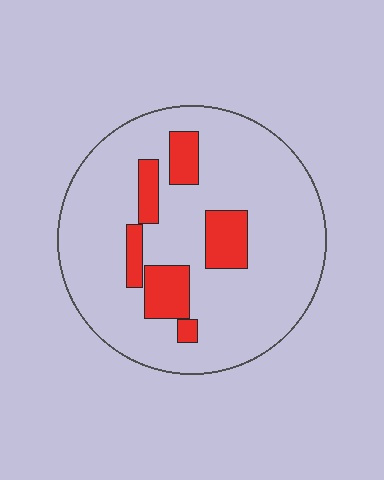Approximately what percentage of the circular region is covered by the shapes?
Approximately 15%.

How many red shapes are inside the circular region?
6.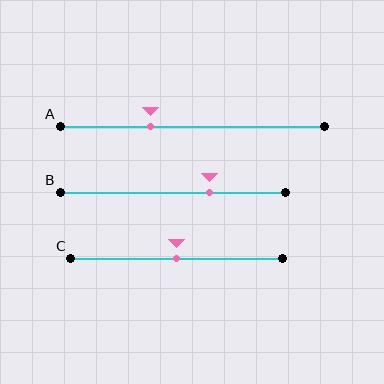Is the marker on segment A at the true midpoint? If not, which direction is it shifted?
No, the marker on segment A is shifted to the left by about 16% of the segment length.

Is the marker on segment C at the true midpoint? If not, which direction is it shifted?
Yes, the marker on segment C is at the true midpoint.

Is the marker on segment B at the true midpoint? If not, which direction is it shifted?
No, the marker on segment B is shifted to the right by about 16% of the segment length.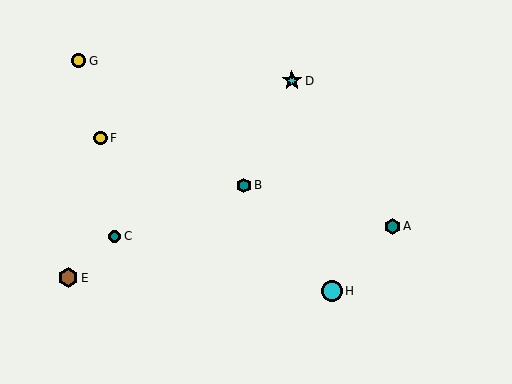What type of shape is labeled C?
Shape C is a teal circle.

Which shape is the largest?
The cyan circle (labeled H) is the largest.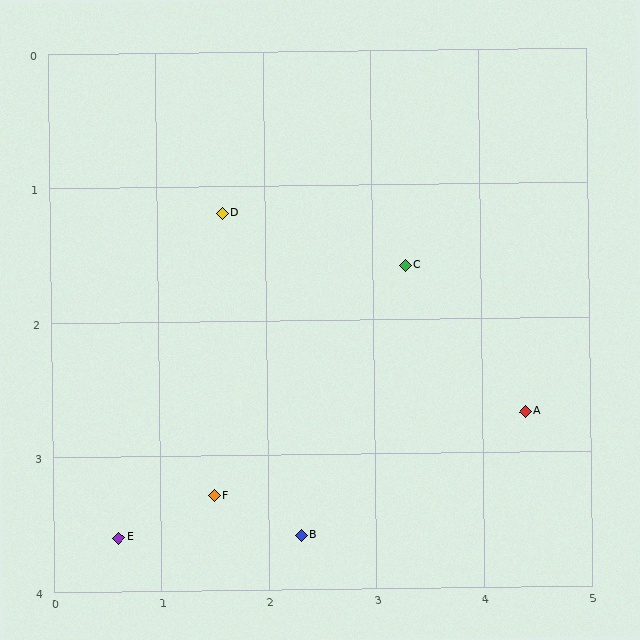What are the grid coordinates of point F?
Point F is at approximately (1.5, 3.3).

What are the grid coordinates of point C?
Point C is at approximately (3.3, 1.6).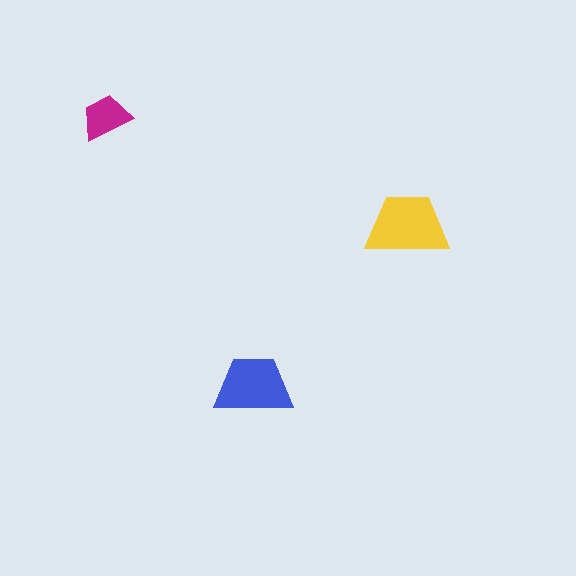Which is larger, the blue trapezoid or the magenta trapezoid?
The blue one.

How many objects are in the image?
There are 3 objects in the image.